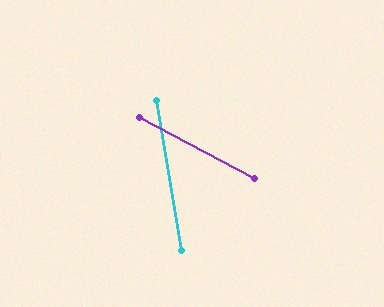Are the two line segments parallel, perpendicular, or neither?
Neither parallel nor perpendicular — they differ by about 53°.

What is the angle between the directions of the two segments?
Approximately 53 degrees.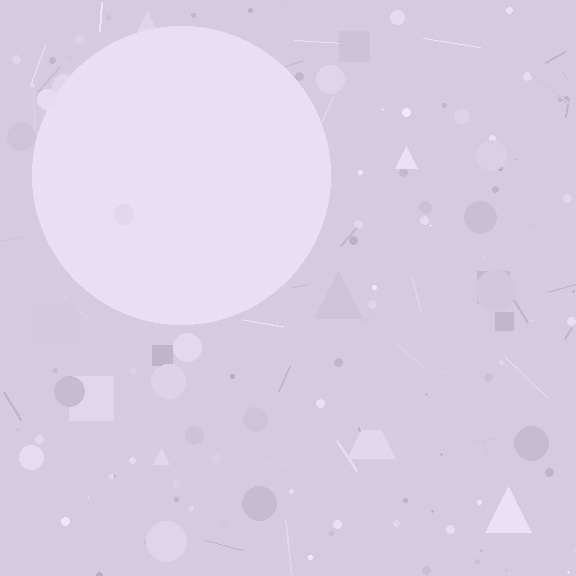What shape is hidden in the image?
A circle is hidden in the image.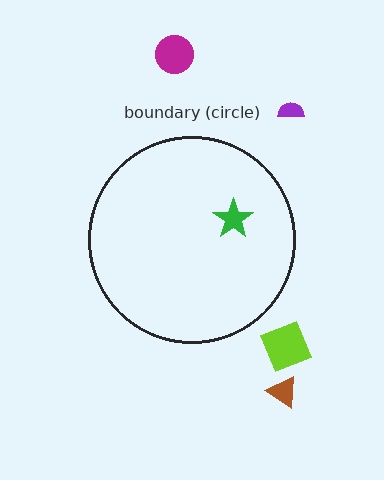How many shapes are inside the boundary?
1 inside, 4 outside.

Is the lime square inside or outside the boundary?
Outside.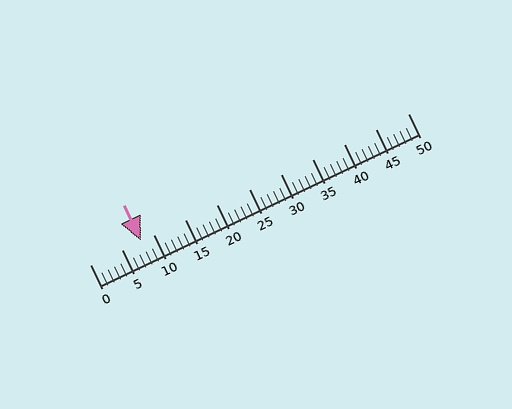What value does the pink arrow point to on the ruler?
The pink arrow points to approximately 8.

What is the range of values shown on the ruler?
The ruler shows values from 0 to 50.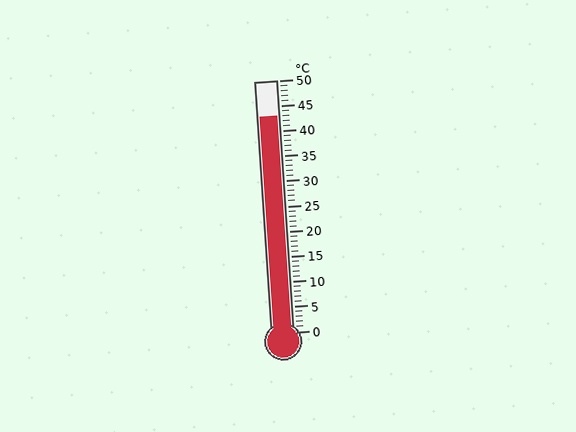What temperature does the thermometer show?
The thermometer shows approximately 43°C.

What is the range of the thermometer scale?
The thermometer scale ranges from 0°C to 50°C.